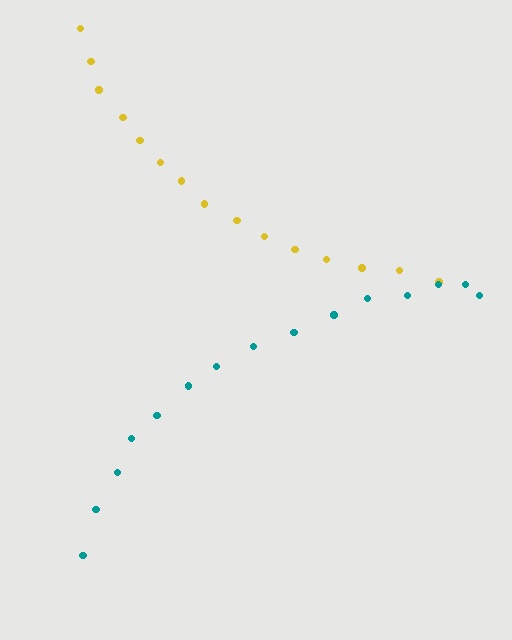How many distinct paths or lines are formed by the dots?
There are 2 distinct paths.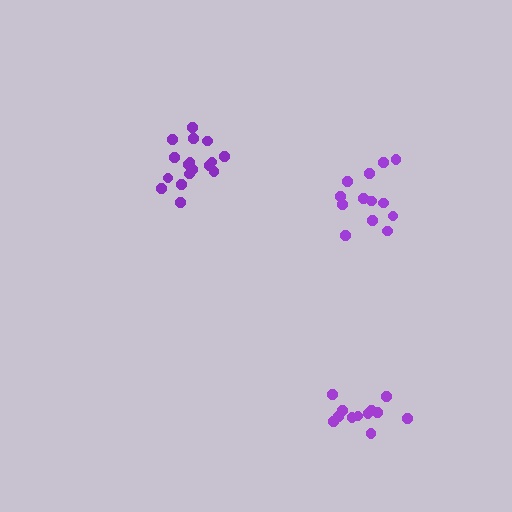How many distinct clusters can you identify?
There are 3 distinct clusters.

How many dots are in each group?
Group 1: 13 dots, Group 2: 12 dots, Group 3: 17 dots (42 total).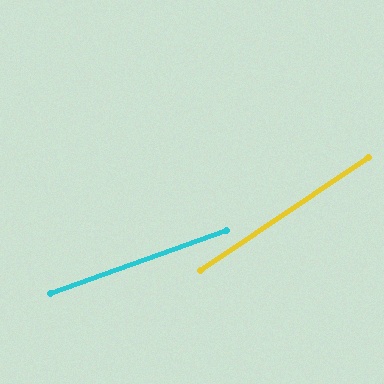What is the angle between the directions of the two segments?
Approximately 14 degrees.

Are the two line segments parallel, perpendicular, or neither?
Neither parallel nor perpendicular — they differ by about 14°.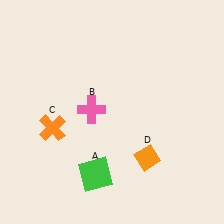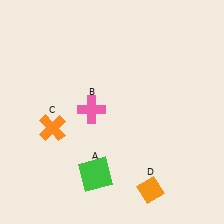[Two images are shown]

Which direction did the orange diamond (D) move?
The orange diamond (D) moved down.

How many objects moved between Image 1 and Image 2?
1 object moved between the two images.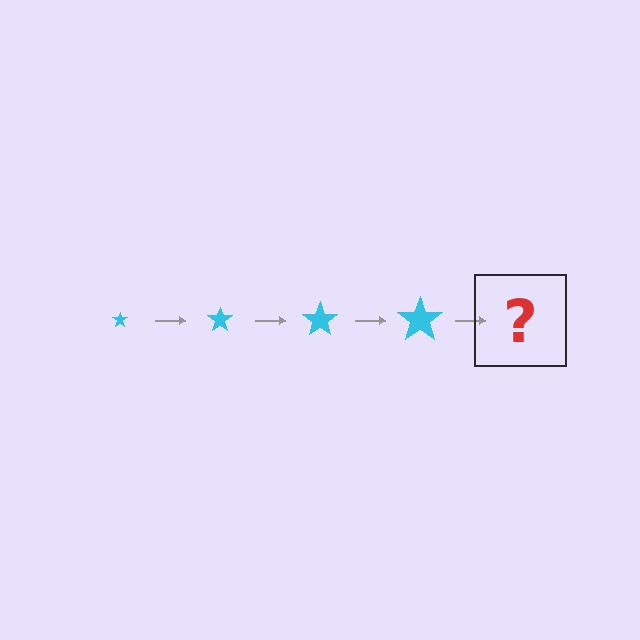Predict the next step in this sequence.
The next step is a cyan star, larger than the previous one.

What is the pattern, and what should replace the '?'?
The pattern is that the star gets progressively larger each step. The '?' should be a cyan star, larger than the previous one.